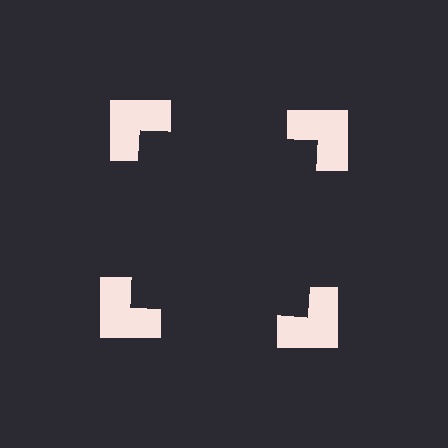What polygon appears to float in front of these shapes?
An illusory square — its edges are inferred from the aligned wedge cuts in the notched squares, not physically drawn.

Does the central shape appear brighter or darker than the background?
It typically appears slightly darker than the background, even though no actual brightness change is drawn.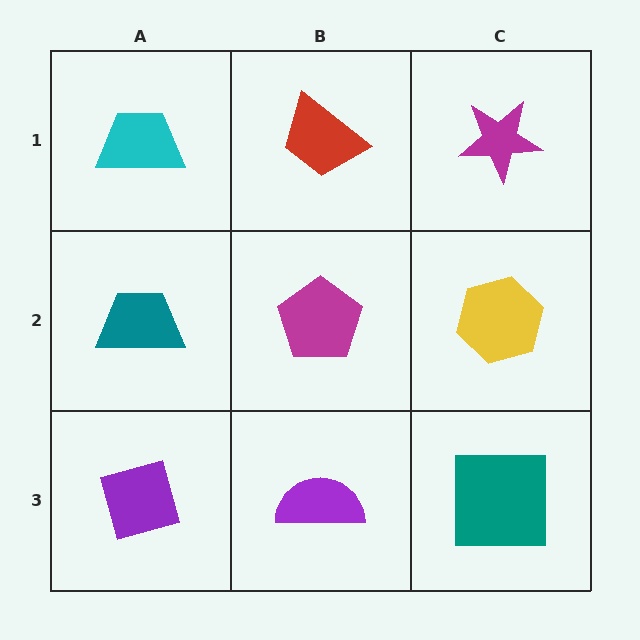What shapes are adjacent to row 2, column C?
A magenta star (row 1, column C), a teal square (row 3, column C), a magenta pentagon (row 2, column B).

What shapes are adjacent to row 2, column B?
A red trapezoid (row 1, column B), a purple semicircle (row 3, column B), a teal trapezoid (row 2, column A), a yellow hexagon (row 2, column C).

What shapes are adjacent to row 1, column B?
A magenta pentagon (row 2, column B), a cyan trapezoid (row 1, column A), a magenta star (row 1, column C).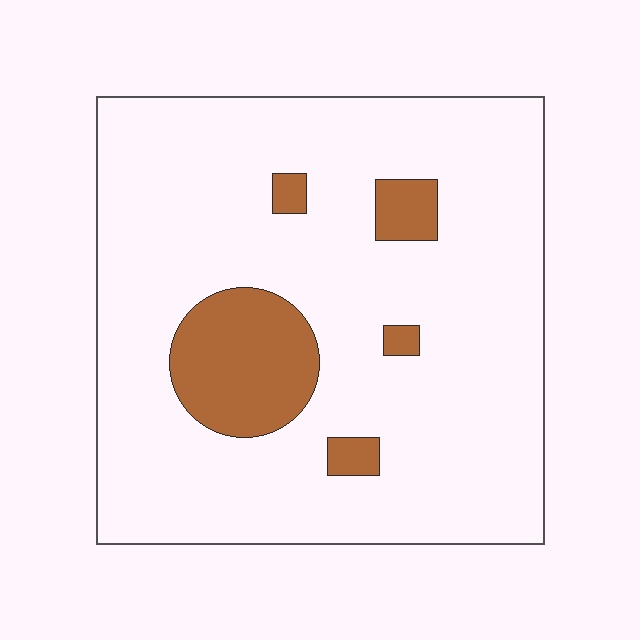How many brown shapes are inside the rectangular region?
5.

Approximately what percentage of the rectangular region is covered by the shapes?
Approximately 15%.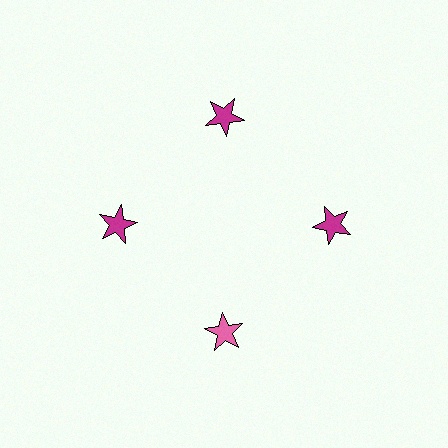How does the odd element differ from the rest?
It has a different color: pink instead of magenta.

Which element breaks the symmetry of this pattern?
The pink star at roughly the 6 o'clock position breaks the symmetry. All other shapes are magenta stars.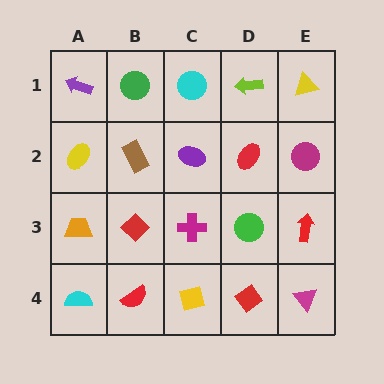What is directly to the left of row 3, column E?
A green circle.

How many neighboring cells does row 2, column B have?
4.